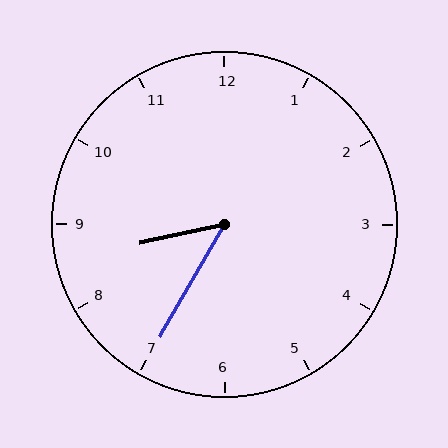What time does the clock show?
8:35.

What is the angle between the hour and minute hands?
Approximately 48 degrees.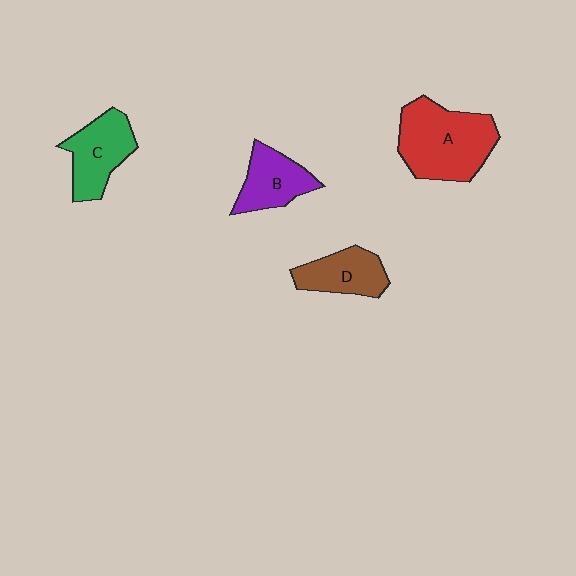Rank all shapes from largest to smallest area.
From largest to smallest: A (red), C (green), B (purple), D (brown).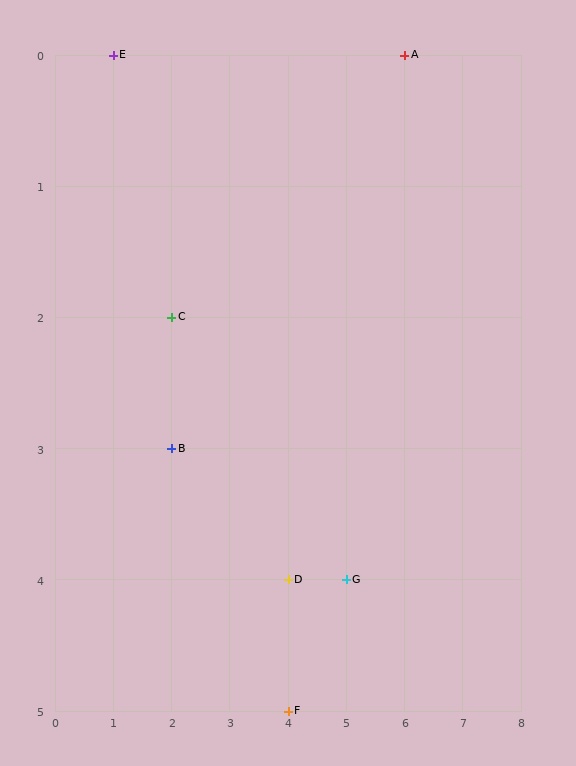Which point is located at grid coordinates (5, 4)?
Point G is at (5, 4).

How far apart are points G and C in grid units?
Points G and C are 3 columns and 2 rows apart (about 3.6 grid units diagonally).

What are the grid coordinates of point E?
Point E is at grid coordinates (1, 0).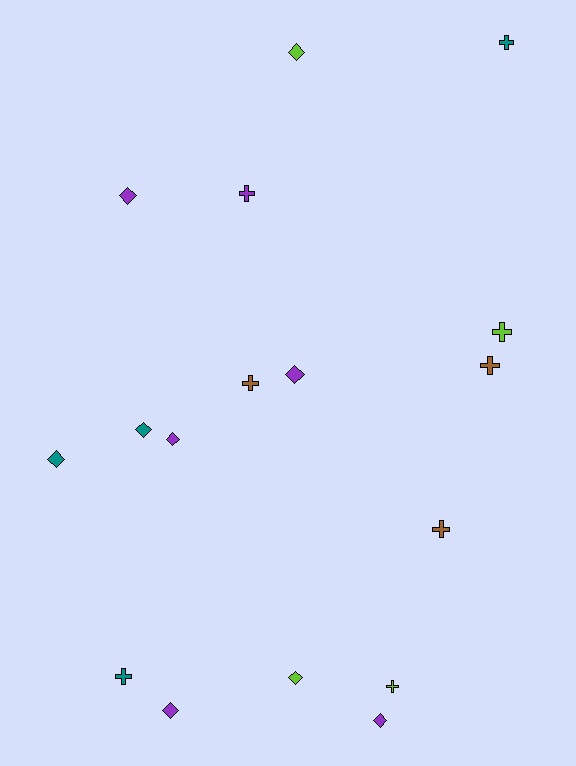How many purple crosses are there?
There is 1 purple cross.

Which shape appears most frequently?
Diamond, with 9 objects.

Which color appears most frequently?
Purple, with 6 objects.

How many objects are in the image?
There are 17 objects.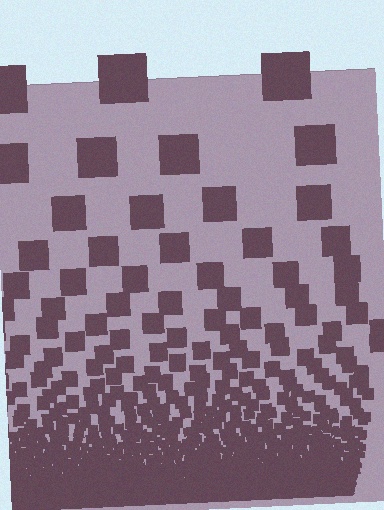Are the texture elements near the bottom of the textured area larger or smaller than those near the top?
Smaller. The gradient is inverted — elements near the bottom are smaller and denser.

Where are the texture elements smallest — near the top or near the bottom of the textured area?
Near the bottom.